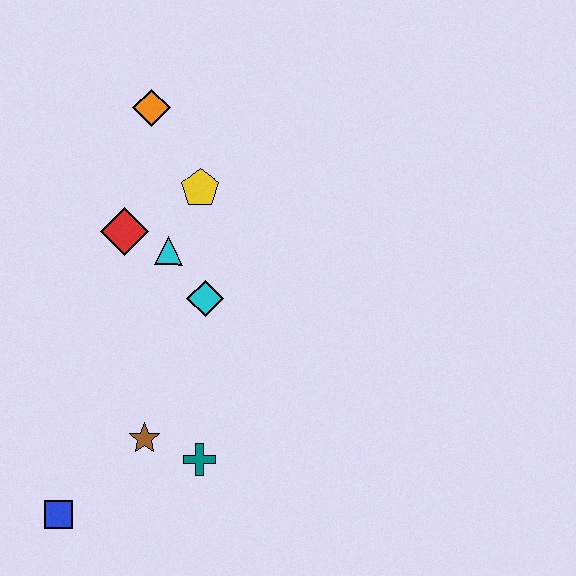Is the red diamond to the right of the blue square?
Yes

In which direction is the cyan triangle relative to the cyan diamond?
The cyan triangle is above the cyan diamond.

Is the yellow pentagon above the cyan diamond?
Yes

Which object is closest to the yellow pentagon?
The cyan triangle is closest to the yellow pentagon.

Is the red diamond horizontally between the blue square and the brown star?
Yes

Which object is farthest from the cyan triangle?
The blue square is farthest from the cyan triangle.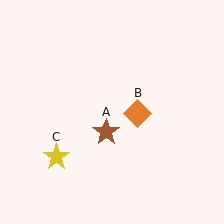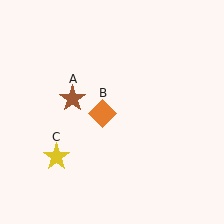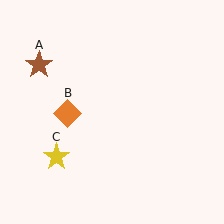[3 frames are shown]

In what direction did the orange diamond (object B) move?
The orange diamond (object B) moved left.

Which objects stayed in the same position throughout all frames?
Yellow star (object C) remained stationary.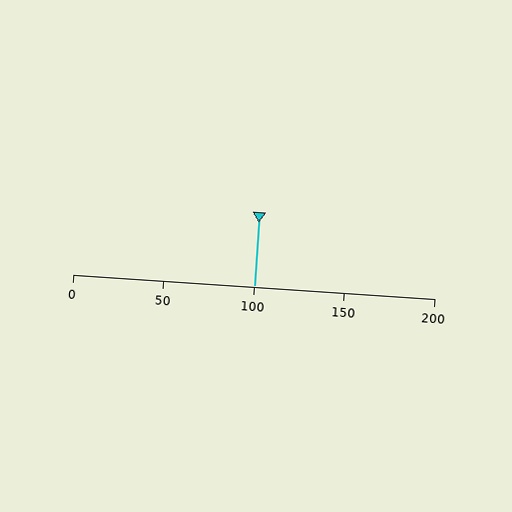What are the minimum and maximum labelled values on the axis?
The axis runs from 0 to 200.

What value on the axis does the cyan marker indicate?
The marker indicates approximately 100.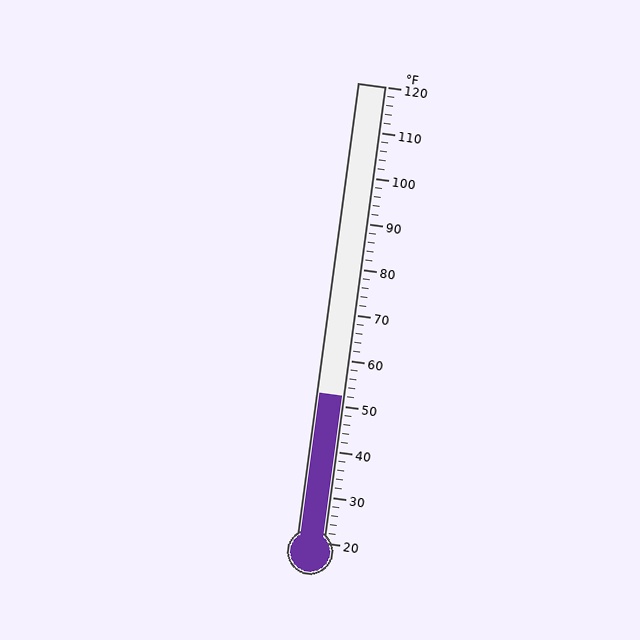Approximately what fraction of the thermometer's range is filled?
The thermometer is filled to approximately 30% of its range.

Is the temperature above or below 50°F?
The temperature is above 50°F.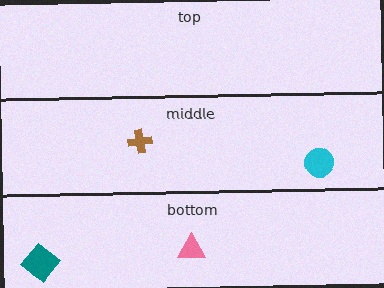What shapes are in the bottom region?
The teal diamond, the pink triangle.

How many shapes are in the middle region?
2.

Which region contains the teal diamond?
The bottom region.